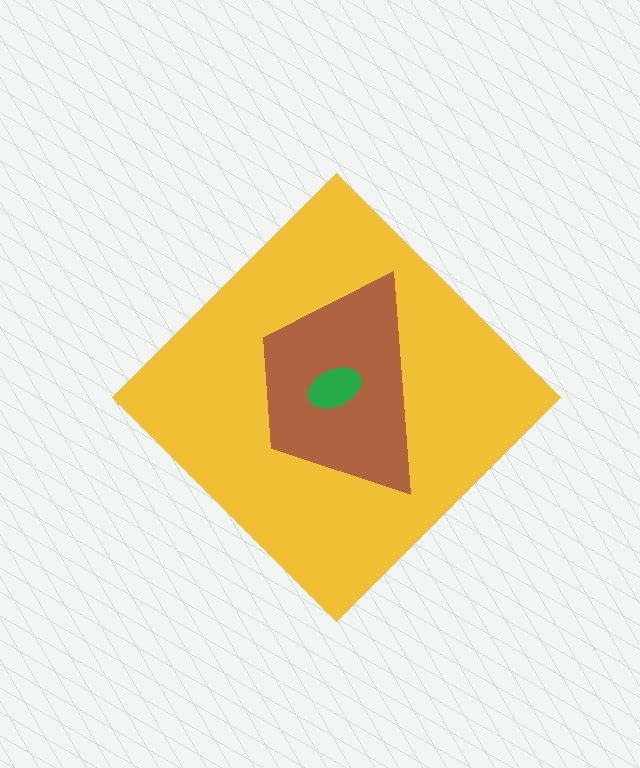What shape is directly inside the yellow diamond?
The brown trapezoid.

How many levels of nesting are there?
3.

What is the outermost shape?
The yellow diamond.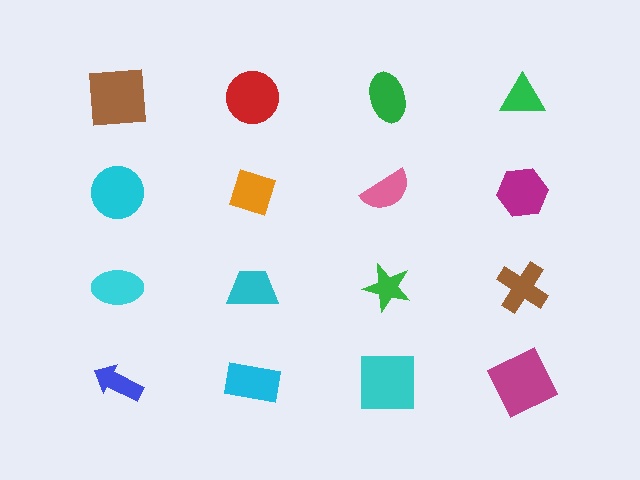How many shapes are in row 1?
4 shapes.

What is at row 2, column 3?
A pink semicircle.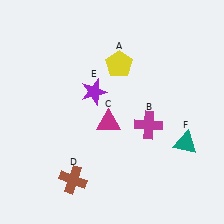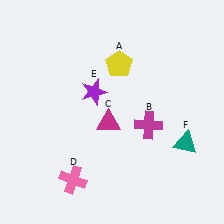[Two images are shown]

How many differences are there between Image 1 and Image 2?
There is 1 difference between the two images.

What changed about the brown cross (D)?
In Image 1, D is brown. In Image 2, it changed to pink.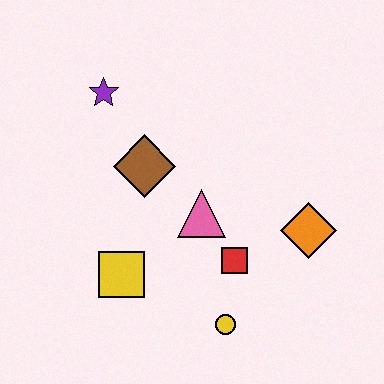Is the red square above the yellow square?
Yes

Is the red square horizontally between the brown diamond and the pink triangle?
No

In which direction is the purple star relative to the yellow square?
The purple star is above the yellow square.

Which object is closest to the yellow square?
The pink triangle is closest to the yellow square.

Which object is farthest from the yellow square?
The orange diamond is farthest from the yellow square.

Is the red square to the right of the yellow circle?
Yes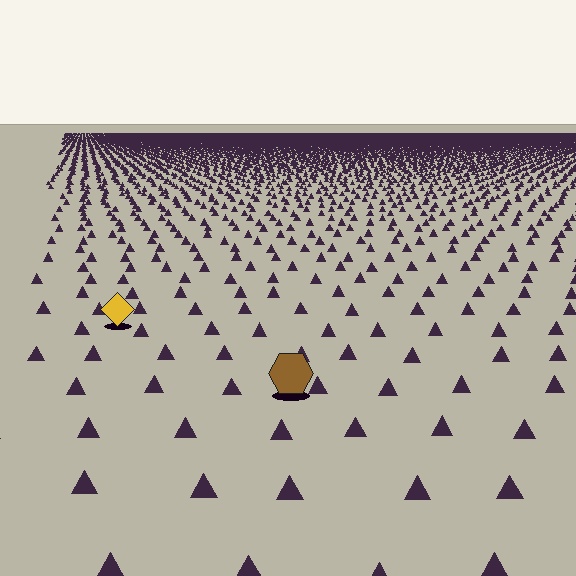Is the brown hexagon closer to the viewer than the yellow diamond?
Yes. The brown hexagon is closer — you can tell from the texture gradient: the ground texture is coarser near it.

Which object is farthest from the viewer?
The yellow diamond is farthest from the viewer. It appears smaller and the ground texture around it is denser.